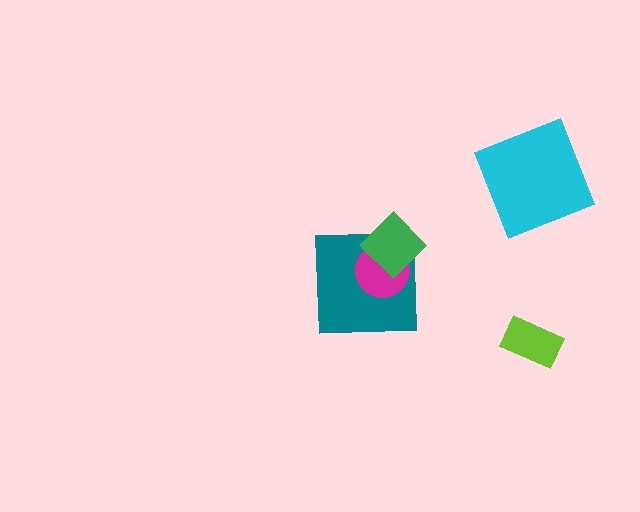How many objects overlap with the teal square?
2 objects overlap with the teal square.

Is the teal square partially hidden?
Yes, it is partially covered by another shape.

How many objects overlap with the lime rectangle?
0 objects overlap with the lime rectangle.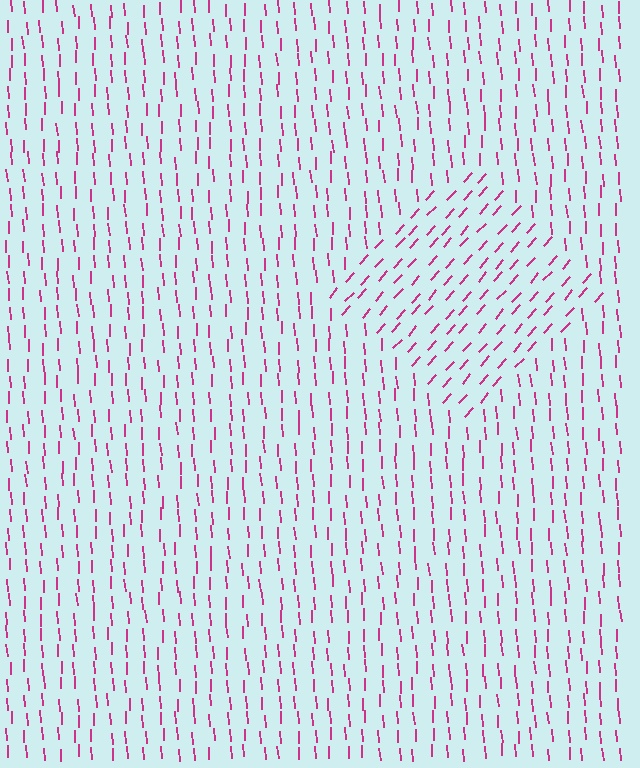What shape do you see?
I see a diamond.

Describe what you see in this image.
The image is filled with small magenta line segments. A diamond region in the image has lines oriented differently from the surrounding lines, creating a visible texture boundary.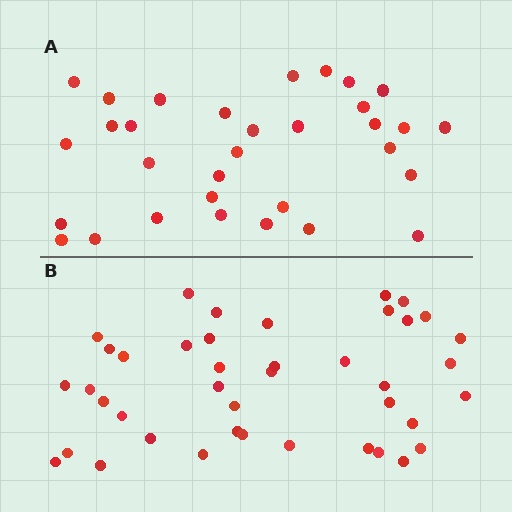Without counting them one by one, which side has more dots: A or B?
Region B (the bottom region) has more dots.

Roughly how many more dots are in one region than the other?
Region B has roughly 8 or so more dots than region A.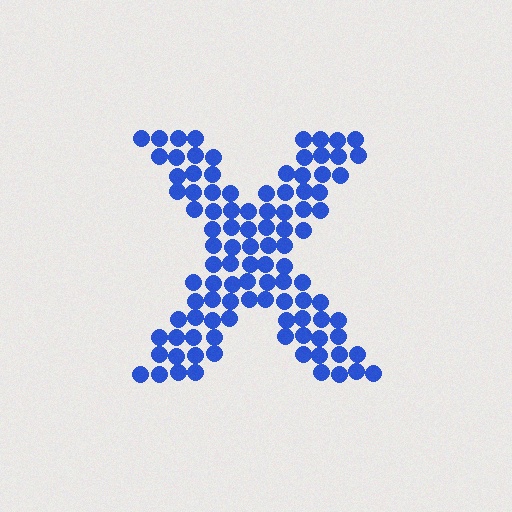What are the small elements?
The small elements are circles.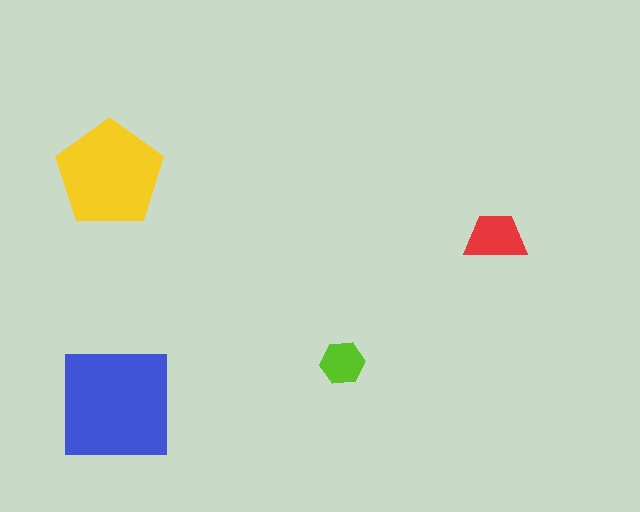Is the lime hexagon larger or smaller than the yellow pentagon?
Smaller.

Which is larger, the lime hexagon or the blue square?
The blue square.